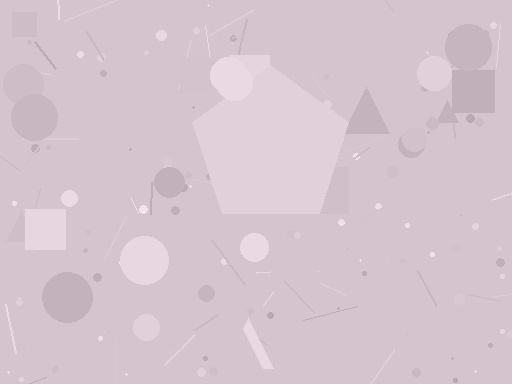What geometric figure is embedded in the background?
A pentagon is embedded in the background.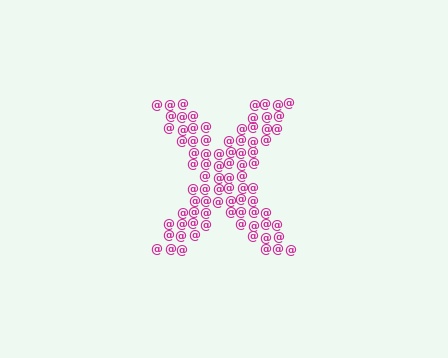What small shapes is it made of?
It is made of small at signs.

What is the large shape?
The large shape is the letter X.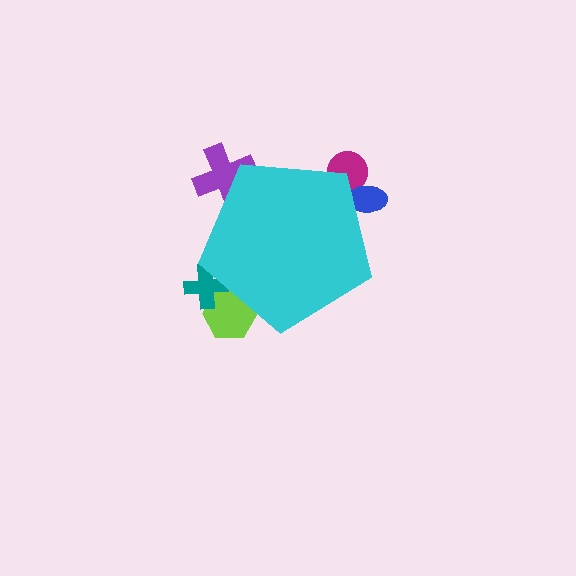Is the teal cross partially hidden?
Yes, the teal cross is partially hidden behind the cyan pentagon.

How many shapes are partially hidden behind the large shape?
5 shapes are partially hidden.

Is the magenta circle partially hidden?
Yes, the magenta circle is partially hidden behind the cyan pentagon.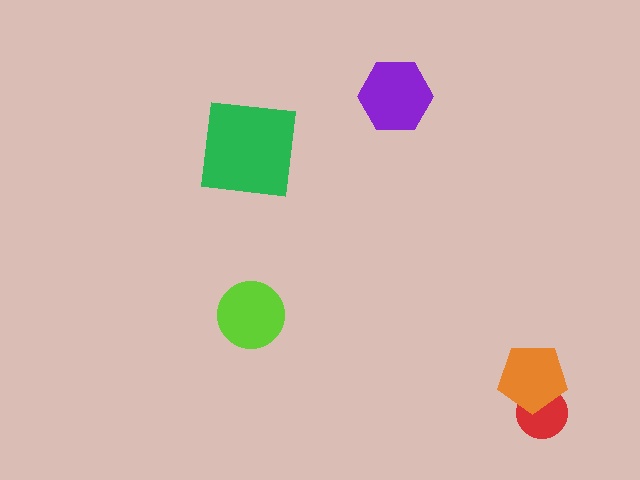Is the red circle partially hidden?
Yes, it is partially covered by another shape.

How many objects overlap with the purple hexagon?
0 objects overlap with the purple hexagon.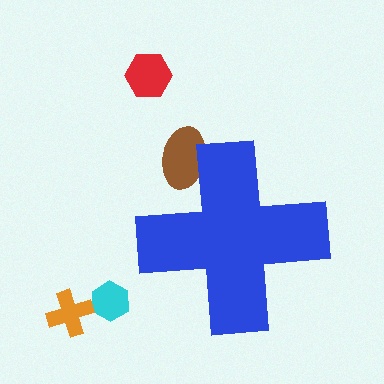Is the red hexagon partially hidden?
No, the red hexagon is fully visible.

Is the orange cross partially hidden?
No, the orange cross is fully visible.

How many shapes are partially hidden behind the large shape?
1 shape is partially hidden.